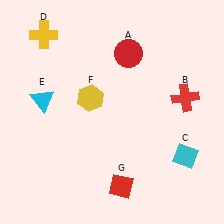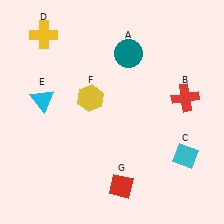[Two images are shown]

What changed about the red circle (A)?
In Image 1, A is red. In Image 2, it changed to teal.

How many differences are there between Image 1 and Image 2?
There is 1 difference between the two images.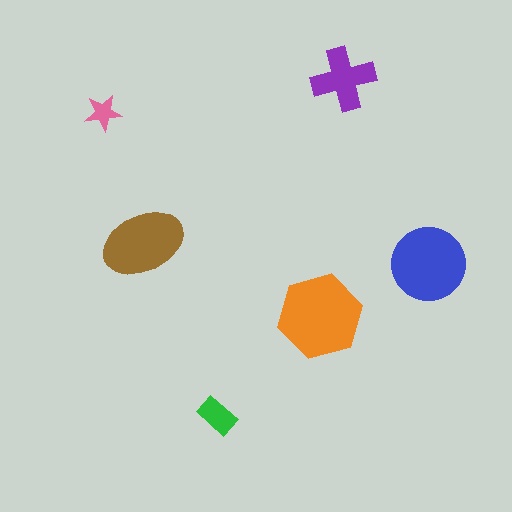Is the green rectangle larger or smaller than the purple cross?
Smaller.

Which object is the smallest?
The pink star.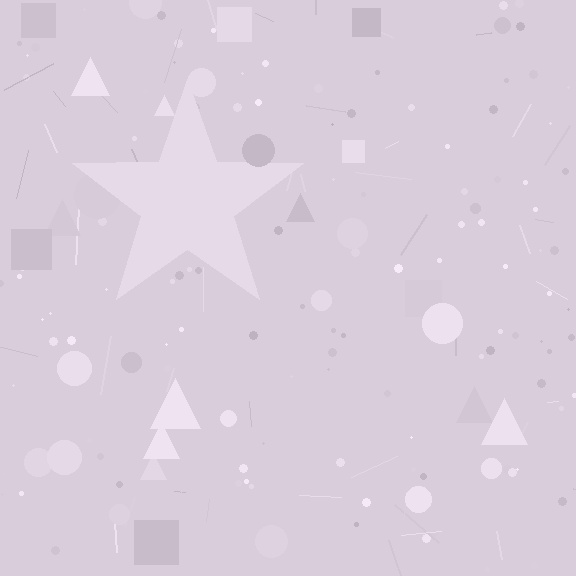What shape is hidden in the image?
A star is hidden in the image.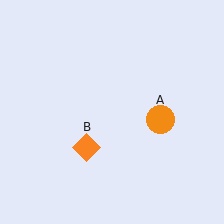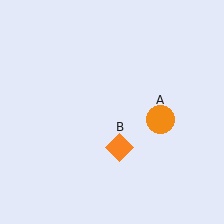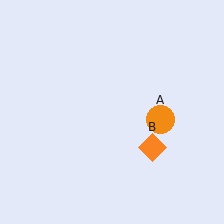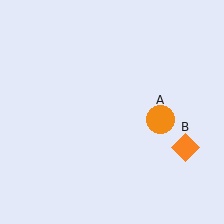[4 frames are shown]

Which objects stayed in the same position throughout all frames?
Orange circle (object A) remained stationary.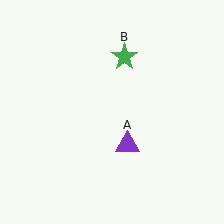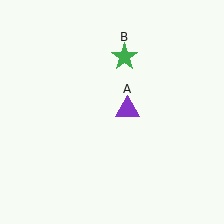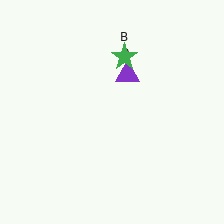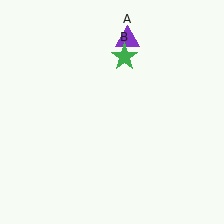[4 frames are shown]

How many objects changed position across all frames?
1 object changed position: purple triangle (object A).